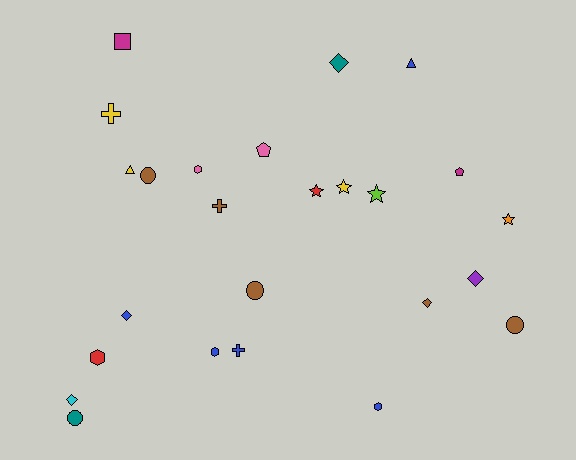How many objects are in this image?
There are 25 objects.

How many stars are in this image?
There are 4 stars.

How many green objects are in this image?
There are no green objects.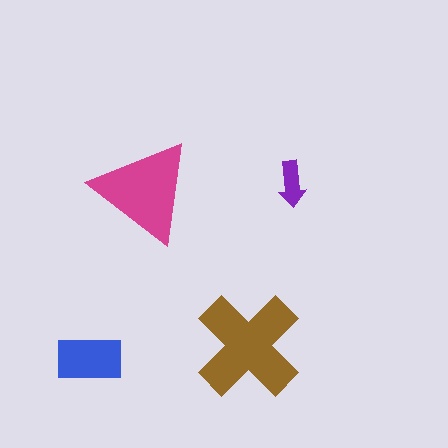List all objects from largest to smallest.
The brown cross, the magenta triangle, the blue rectangle, the purple arrow.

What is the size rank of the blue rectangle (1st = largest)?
3rd.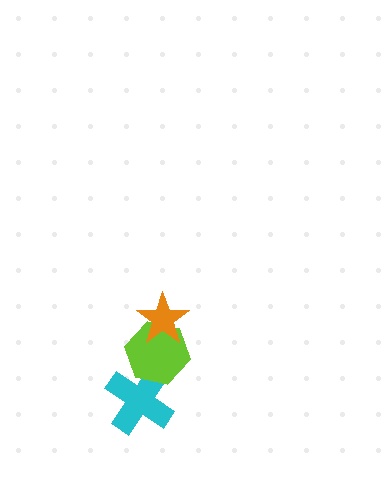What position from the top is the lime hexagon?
The lime hexagon is 2nd from the top.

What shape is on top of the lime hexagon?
The orange star is on top of the lime hexagon.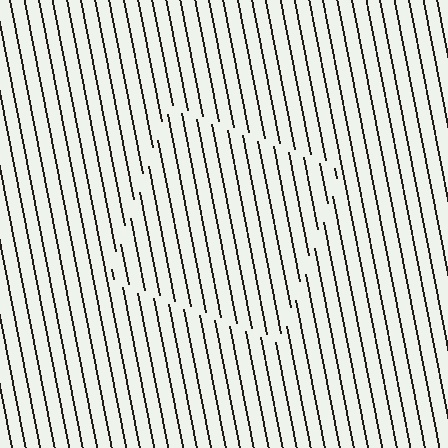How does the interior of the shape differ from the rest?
The interior of the shape contains the same grating, shifted by half a period — the contour is defined by the phase discontinuity where line-ends from the inner and outer gratings abut.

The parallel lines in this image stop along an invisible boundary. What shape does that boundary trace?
An illusory square. The interior of the shape contains the same grating, shifted by half a period — the contour is defined by the phase discontinuity where line-ends from the inner and outer gratings abut.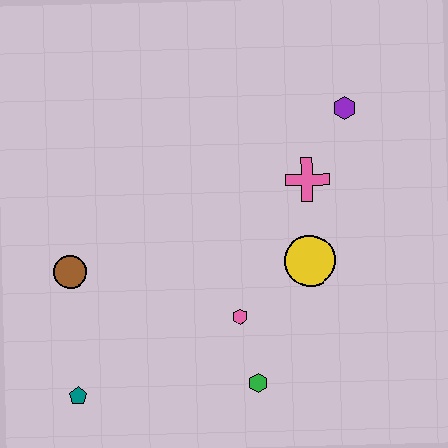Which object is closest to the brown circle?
The teal pentagon is closest to the brown circle.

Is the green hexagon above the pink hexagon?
No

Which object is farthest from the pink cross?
The teal pentagon is farthest from the pink cross.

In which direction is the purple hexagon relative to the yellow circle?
The purple hexagon is above the yellow circle.